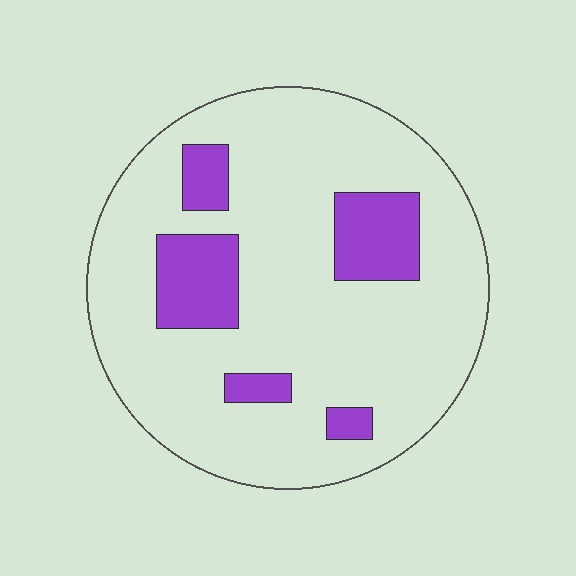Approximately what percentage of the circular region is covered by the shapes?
Approximately 15%.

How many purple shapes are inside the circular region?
5.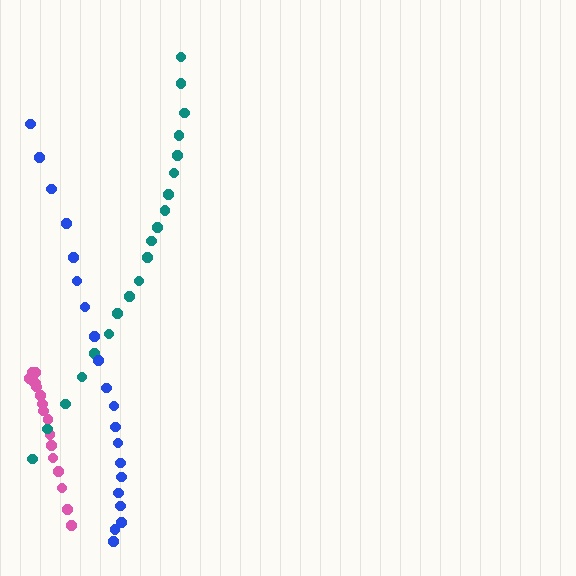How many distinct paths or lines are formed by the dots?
There are 3 distinct paths.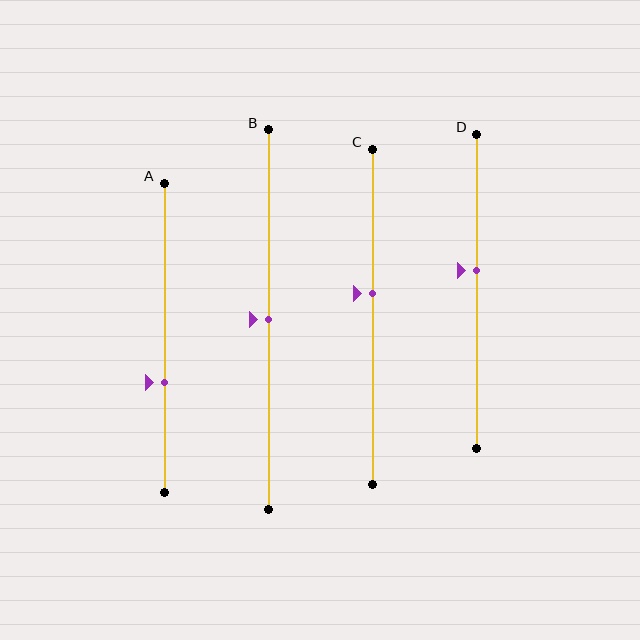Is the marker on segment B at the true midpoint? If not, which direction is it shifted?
Yes, the marker on segment B is at the true midpoint.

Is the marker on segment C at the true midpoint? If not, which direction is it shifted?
No, the marker on segment C is shifted upward by about 7% of the segment length.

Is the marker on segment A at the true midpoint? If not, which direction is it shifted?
No, the marker on segment A is shifted downward by about 15% of the segment length.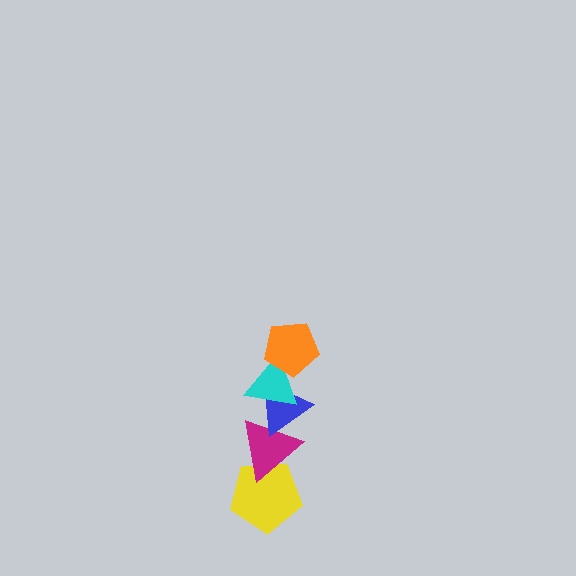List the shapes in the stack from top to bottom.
From top to bottom: the orange pentagon, the cyan triangle, the blue triangle, the magenta triangle, the yellow pentagon.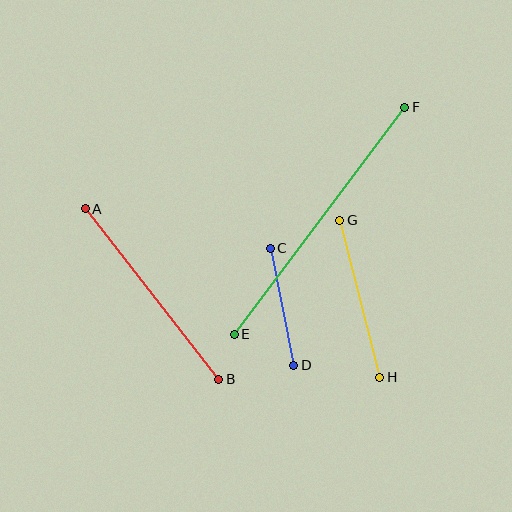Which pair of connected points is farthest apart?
Points E and F are farthest apart.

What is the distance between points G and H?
The distance is approximately 162 pixels.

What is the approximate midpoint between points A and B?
The midpoint is at approximately (152, 294) pixels.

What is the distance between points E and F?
The distance is approximately 284 pixels.